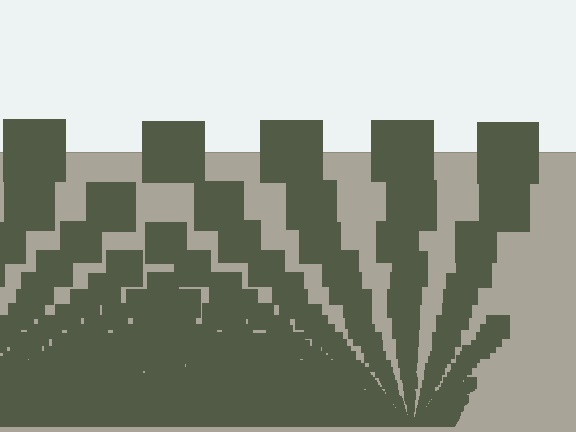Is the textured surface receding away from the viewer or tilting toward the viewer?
The surface appears to tilt toward the viewer. Texture elements get larger and sparser toward the top.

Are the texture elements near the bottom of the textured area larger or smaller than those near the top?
Smaller. The gradient is inverted — elements near the bottom are smaller and denser.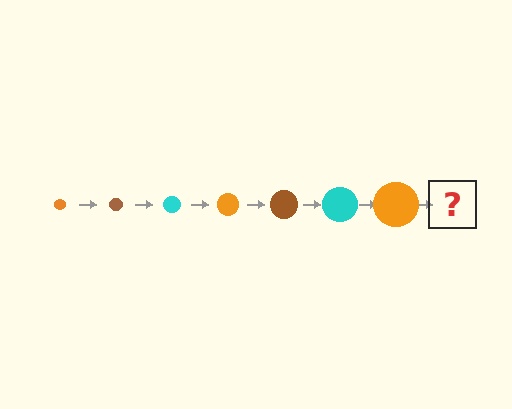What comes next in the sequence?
The next element should be a brown circle, larger than the previous one.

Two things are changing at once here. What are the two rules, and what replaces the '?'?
The two rules are that the circle grows larger each step and the color cycles through orange, brown, and cyan. The '?' should be a brown circle, larger than the previous one.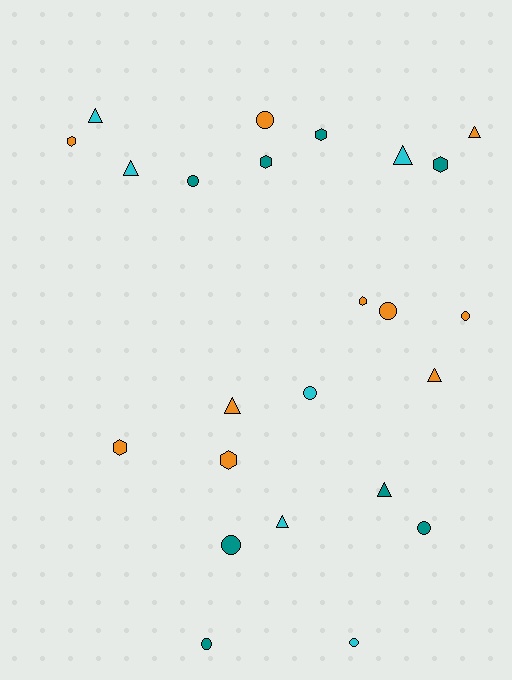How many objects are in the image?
There are 24 objects.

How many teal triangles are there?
There is 1 teal triangle.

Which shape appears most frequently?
Circle, with 9 objects.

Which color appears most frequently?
Orange, with 10 objects.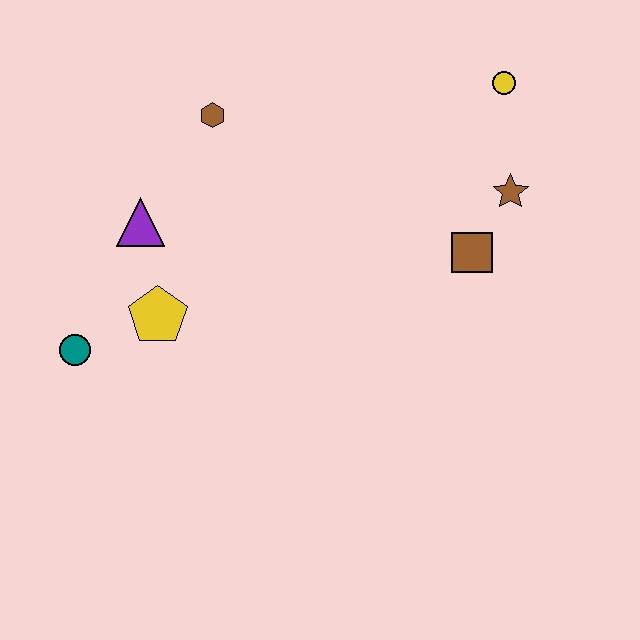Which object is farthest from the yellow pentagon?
The yellow circle is farthest from the yellow pentagon.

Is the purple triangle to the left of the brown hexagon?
Yes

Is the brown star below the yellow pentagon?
No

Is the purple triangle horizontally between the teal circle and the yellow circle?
Yes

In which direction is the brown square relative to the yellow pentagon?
The brown square is to the right of the yellow pentagon.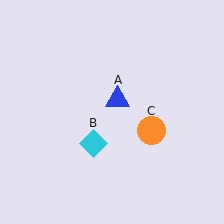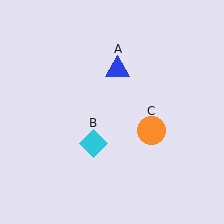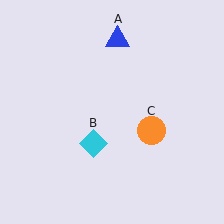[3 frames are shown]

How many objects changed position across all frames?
1 object changed position: blue triangle (object A).